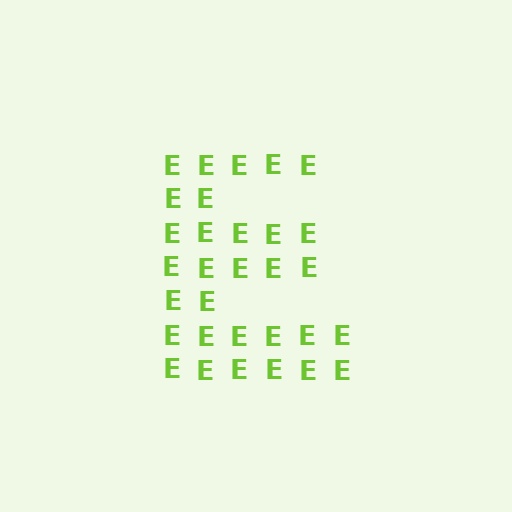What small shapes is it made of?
It is made of small letter E's.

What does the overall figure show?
The overall figure shows the letter E.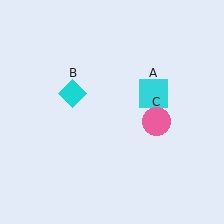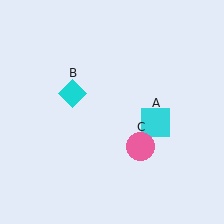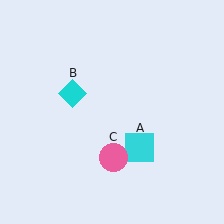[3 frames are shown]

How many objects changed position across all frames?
2 objects changed position: cyan square (object A), pink circle (object C).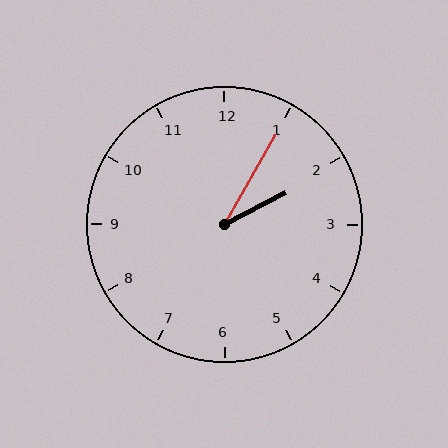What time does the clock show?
2:05.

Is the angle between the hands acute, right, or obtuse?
It is acute.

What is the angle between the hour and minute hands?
Approximately 32 degrees.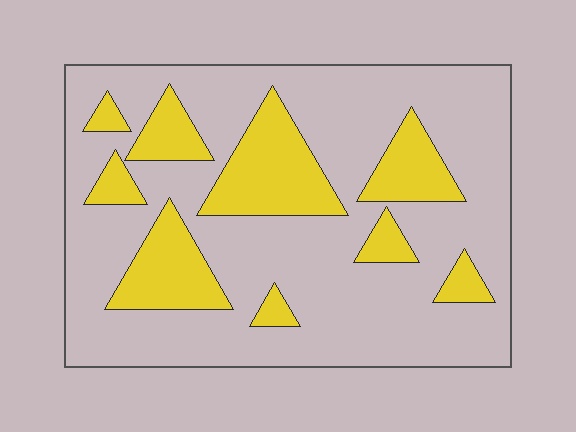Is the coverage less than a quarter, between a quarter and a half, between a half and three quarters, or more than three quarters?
Between a quarter and a half.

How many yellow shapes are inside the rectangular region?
9.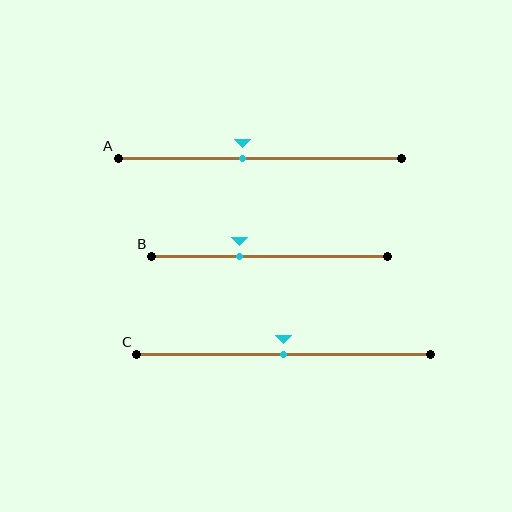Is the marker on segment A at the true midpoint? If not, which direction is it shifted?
No, the marker on segment A is shifted to the left by about 6% of the segment length.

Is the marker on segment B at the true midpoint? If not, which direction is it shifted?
No, the marker on segment B is shifted to the left by about 13% of the segment length.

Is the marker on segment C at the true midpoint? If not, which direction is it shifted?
Yes, the marker on segment C is at the true midpoint.